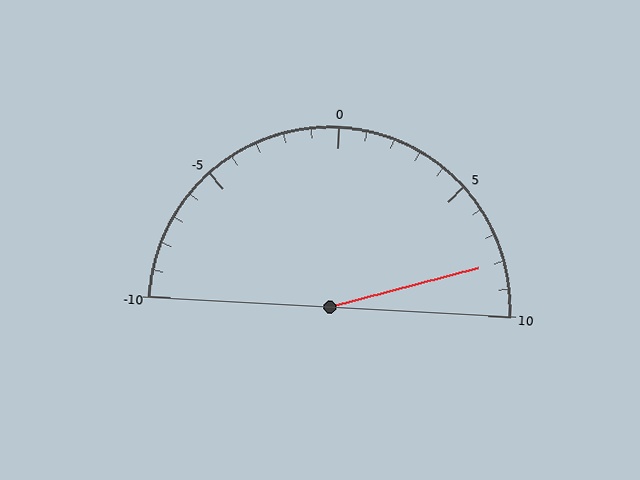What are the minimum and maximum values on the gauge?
The gauge ranges from -10 to 10.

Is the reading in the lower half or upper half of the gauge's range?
The reading is in the upper half of the range (-10 to 10).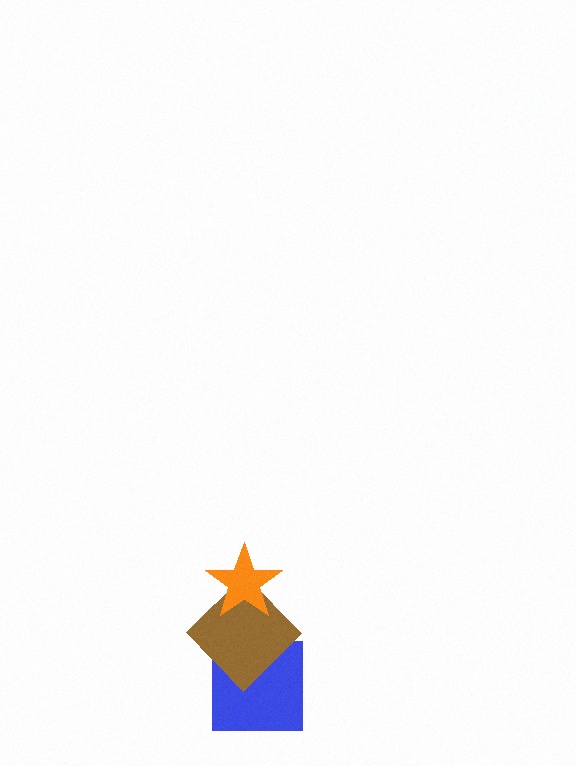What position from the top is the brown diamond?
The brown diamond is 2nd from the top.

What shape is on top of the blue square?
The brown diamond is on top of the blue square.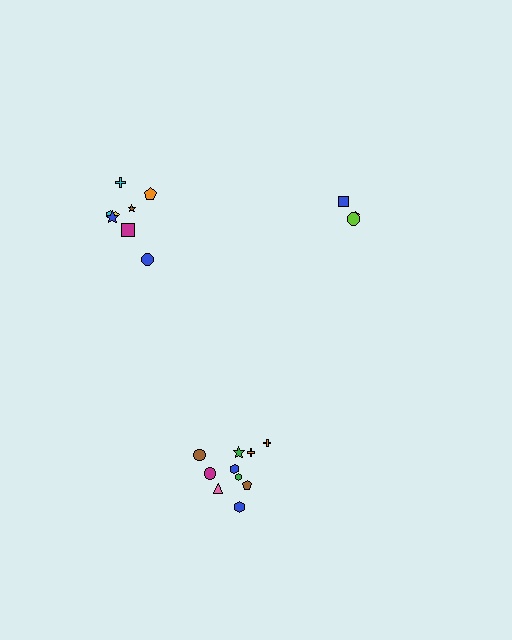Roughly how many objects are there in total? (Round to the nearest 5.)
Roughly 20 objects in total.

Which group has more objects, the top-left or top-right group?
The top-left group.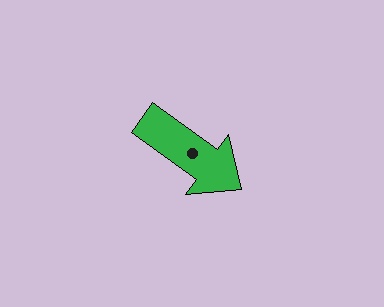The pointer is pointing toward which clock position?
Roughly 4 o'clock.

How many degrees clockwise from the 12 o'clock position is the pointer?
Approximately 126 degrees.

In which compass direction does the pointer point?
Southeast.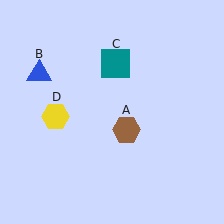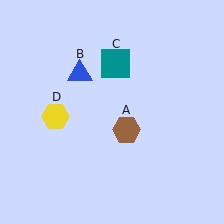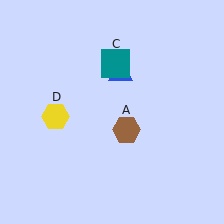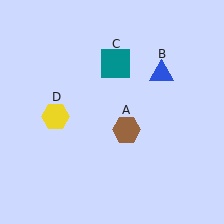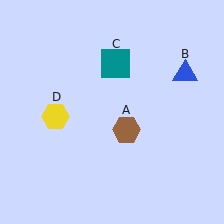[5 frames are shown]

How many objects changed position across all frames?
1 object changed position: blue triangle (object B).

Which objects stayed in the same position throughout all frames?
Brown hexagon (object A) and teal square (object C) and yellow hexagon (object D) remained stationary.